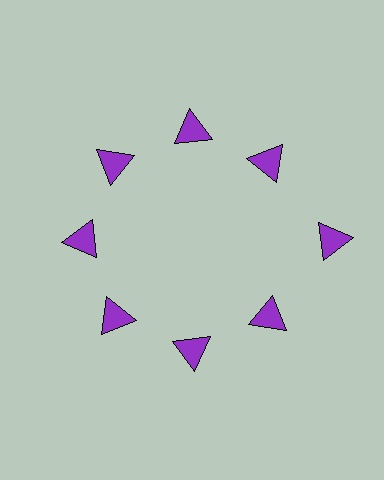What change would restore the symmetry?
The symmetry would be restored by moving it inward, back onto the ring so that all 8 triangles sit at equal angles and equal distance from the center.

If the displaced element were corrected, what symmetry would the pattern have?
It would have 8-fold rotational symmetry — the pattern would map onto itself every 45 degrees.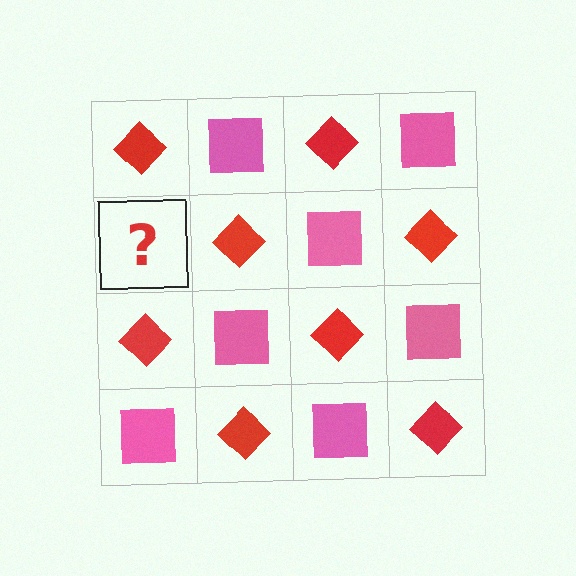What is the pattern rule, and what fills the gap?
The rule is that it alternates red diamond and pink square in a checkerboard pattern. The gap should be filled with a pink square.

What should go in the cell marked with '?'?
The missing cell should contain a pink square.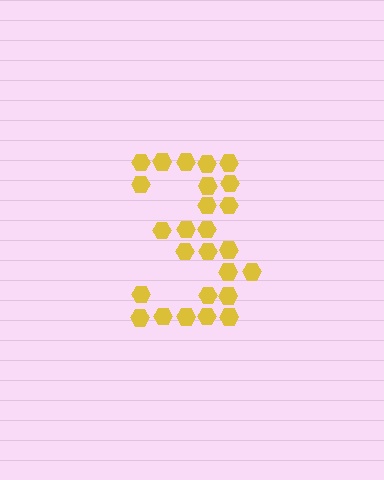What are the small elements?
The small elements are hexagons.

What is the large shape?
The large shape is the digit 3.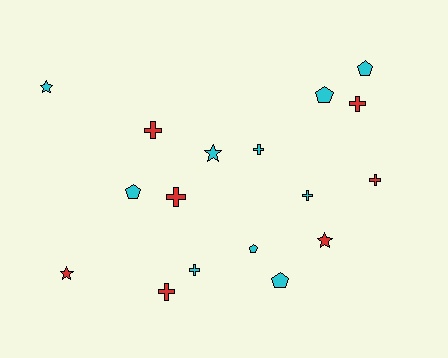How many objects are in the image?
There are 17 objects.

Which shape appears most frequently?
Cross, with 8 objects.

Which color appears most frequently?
Cyan, with 10 objects.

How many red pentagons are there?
There are no red pentagons.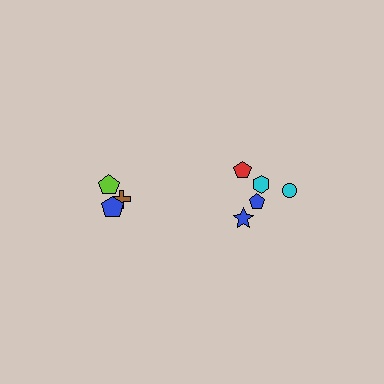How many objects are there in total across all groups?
There are 8 objects.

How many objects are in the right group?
There are 5 objects.